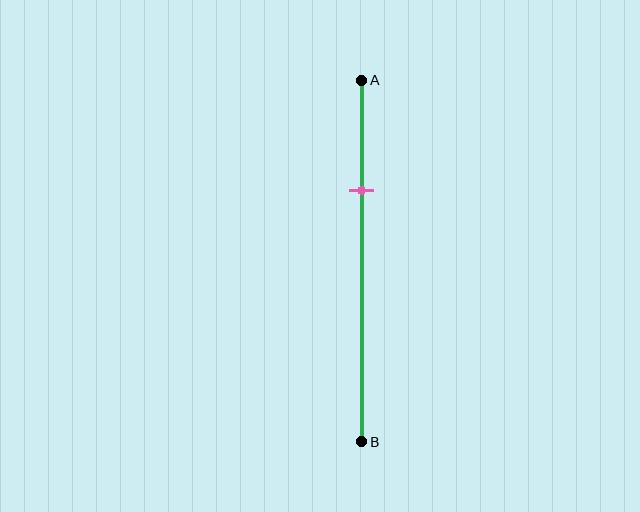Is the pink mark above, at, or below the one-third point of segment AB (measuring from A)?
The pink mark is approximately at the one-third point of segment AB.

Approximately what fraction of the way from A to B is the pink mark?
The pink mark is approximately 30% of the way from A to B.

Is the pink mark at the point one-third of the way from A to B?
Yes, the mark is approximately at the one-third point.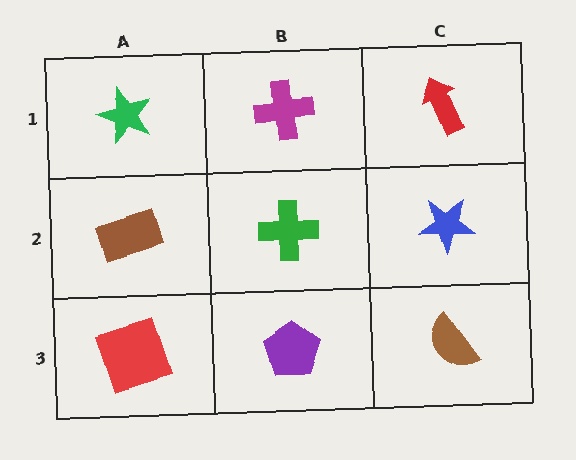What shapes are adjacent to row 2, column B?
A magenta cross (row 1, column B), a purple pentagon (row 3, column B), a brown rectangle (row 2, column A), a blue star (row 2, column C).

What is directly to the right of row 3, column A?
A purple pentagon.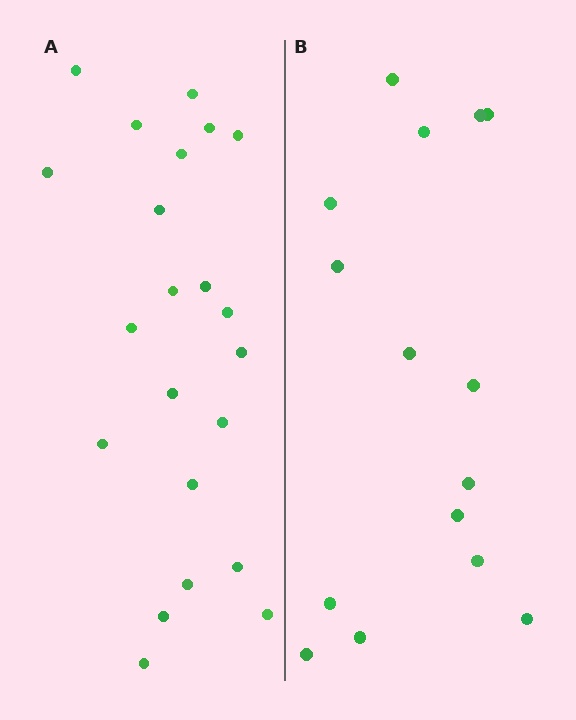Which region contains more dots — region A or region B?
Region A (the left region) has more dots.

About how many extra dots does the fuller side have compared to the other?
Region A has roughly 8 or so more dots than region B.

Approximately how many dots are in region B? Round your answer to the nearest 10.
About 20 dots. (The exact count is 15, which rounds to 20.)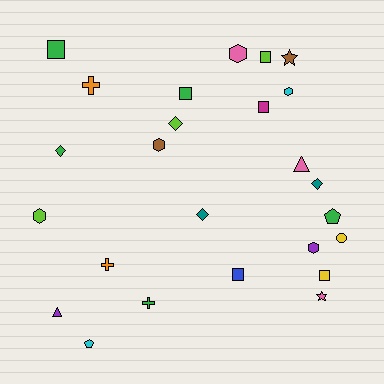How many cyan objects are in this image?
There are 2 cyan objects.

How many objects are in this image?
There are 25 objects.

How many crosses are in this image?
There are 3 crosses.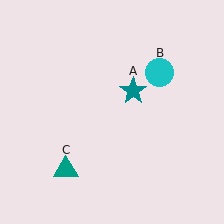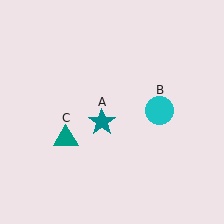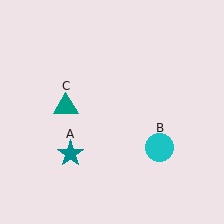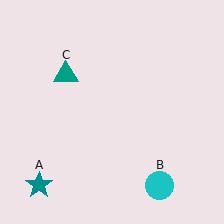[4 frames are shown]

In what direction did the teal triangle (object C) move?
The teal triangle (object C) moved up.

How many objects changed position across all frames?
3 objects changed position: teal star (object A), cyan circle (object B), teal triangle (object C).